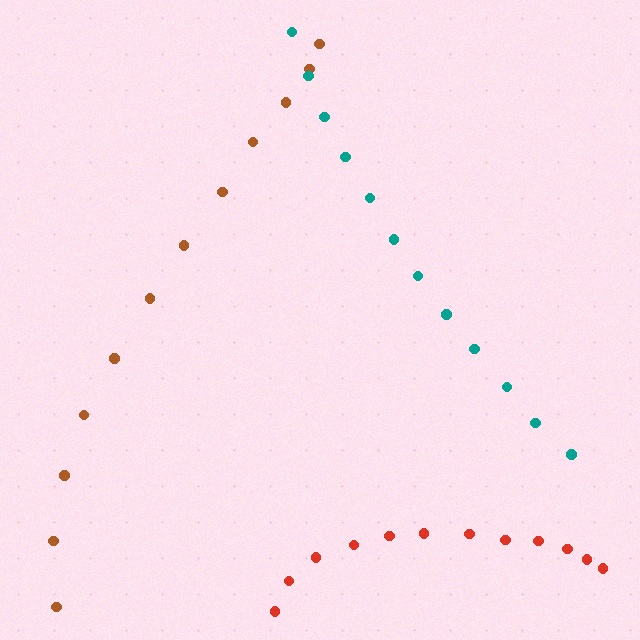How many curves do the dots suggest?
There are 3 distinct paths.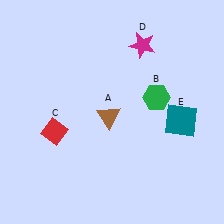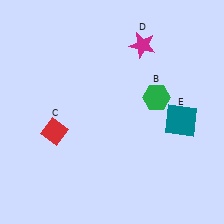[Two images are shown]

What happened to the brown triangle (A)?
The brown triangle (A) was removed in Image 2. It was in the bottom-left area of Image 1.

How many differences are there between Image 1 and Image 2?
There is 1 difference between the two images.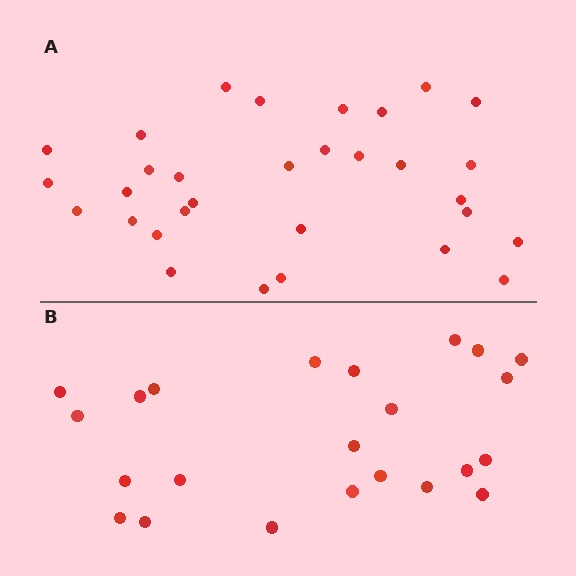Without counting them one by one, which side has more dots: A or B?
Region A (the top region) has more dots.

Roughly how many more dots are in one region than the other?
Region A has roughly 8 or so more dots than region B.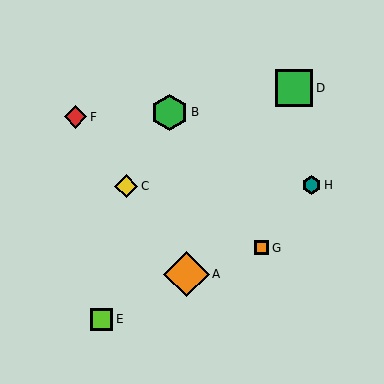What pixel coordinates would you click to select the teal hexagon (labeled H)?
Click at (311, 185) to select the teal hexagon H.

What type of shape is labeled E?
Shape E is a lime square.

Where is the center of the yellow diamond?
The center of the yellow diamond is at (126, 186).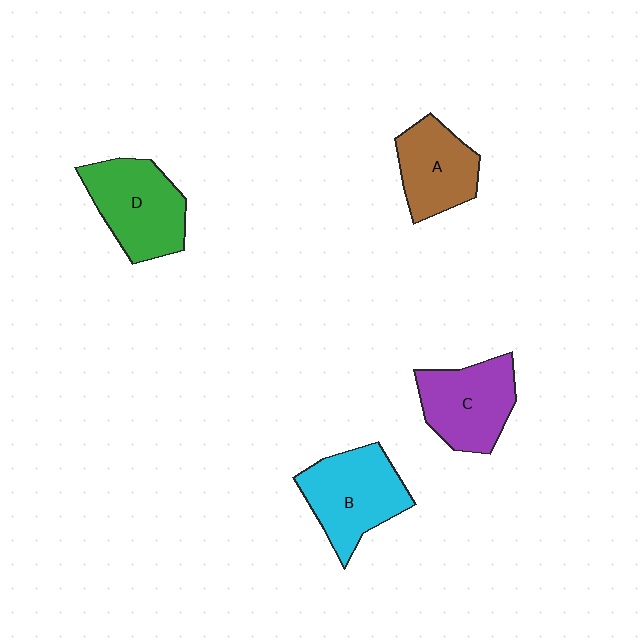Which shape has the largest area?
Shape B (cyan).